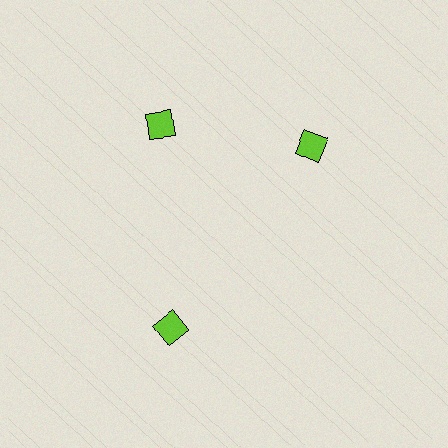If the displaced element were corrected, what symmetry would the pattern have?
It would have 3-fold rotational symmetry — the pattern would map onto itself every 120 degrees.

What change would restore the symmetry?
The symmetry would be restored by rotating it back into even spacing with its neighbors so that all 3 squares sit at equal angles and equal distance from the center.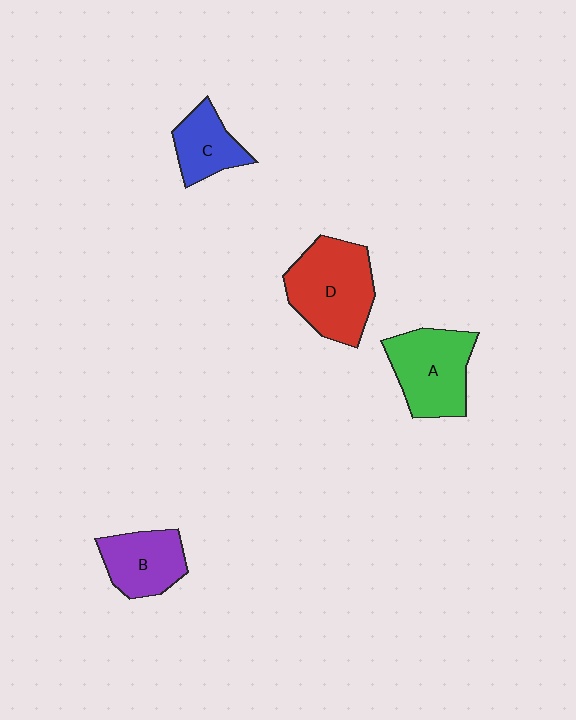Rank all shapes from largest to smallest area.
From largest to smallest: D (red), A (green), B (purple), C (blue).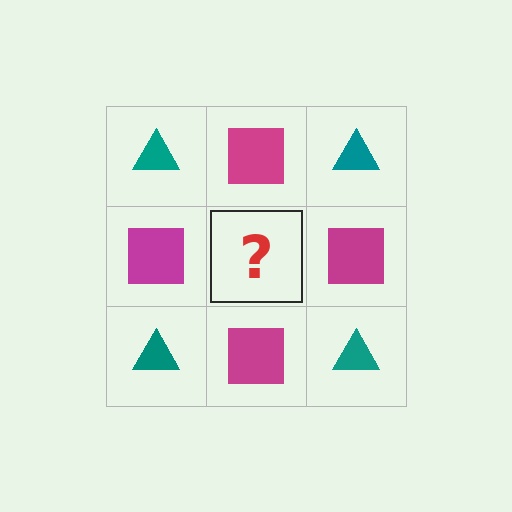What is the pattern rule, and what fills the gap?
The rule is that it alternates teal triangle and magenta square in a checkerboard pattern. The gap should be filled with a teal triangle.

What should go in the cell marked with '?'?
The missing cell should contain a teal triangle.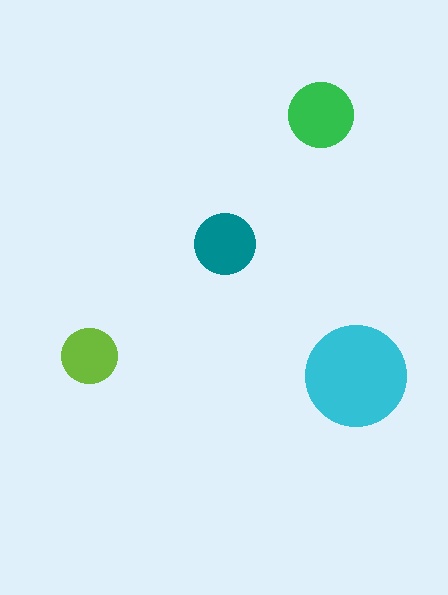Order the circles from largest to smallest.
the cyan one, the green one, the teal one, the lime one.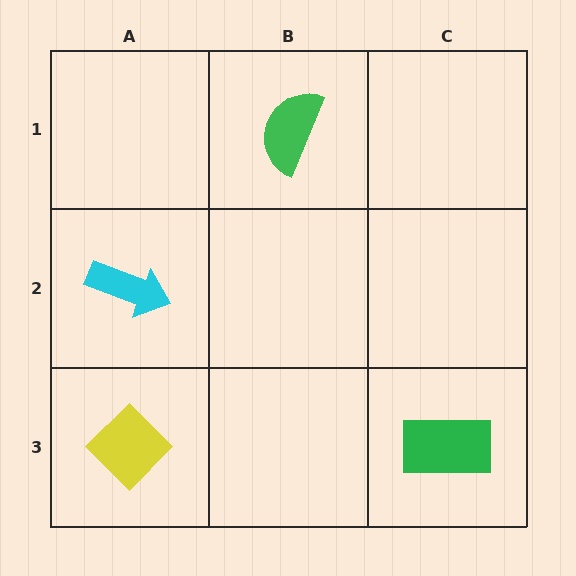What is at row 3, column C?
A green rectangle.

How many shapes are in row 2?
1 shape.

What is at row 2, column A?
A cyan arrow.